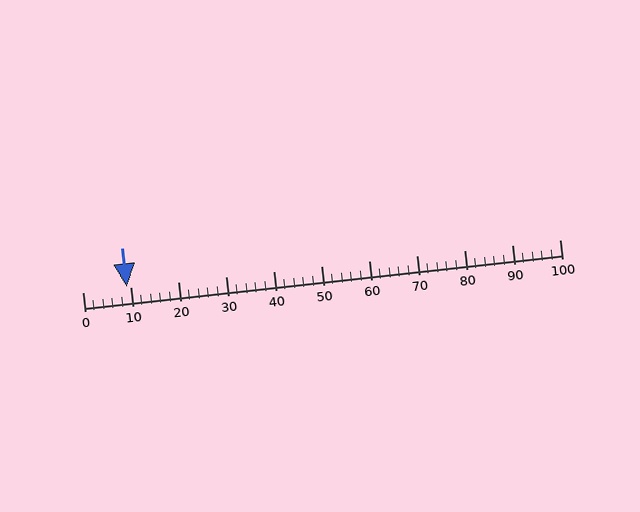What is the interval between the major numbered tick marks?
The major tick marks are spaced 10 units apart.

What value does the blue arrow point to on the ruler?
The blue arrow points to approximately 9.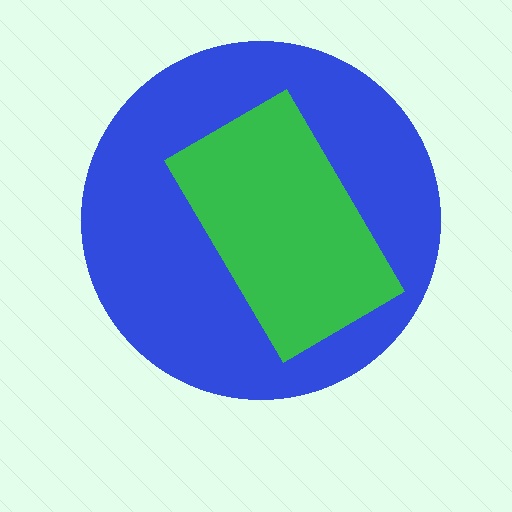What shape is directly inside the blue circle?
The green rectangle.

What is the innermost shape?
The green rectangle.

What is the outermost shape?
The blue circle.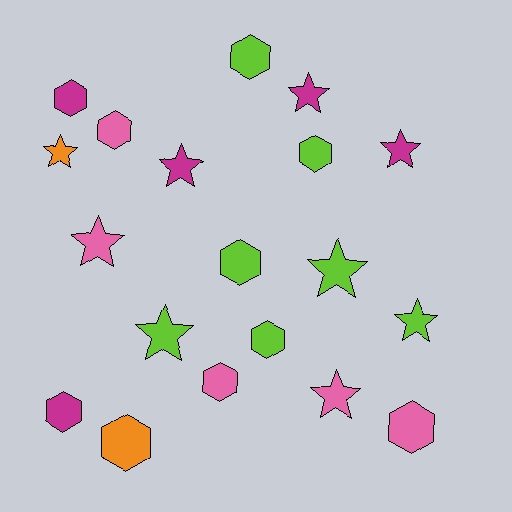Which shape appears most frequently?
Hexagon, with 10 objects.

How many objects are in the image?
There are 19 objects.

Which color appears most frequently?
Lime, with 7 objects.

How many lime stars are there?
There are 3 lime stars.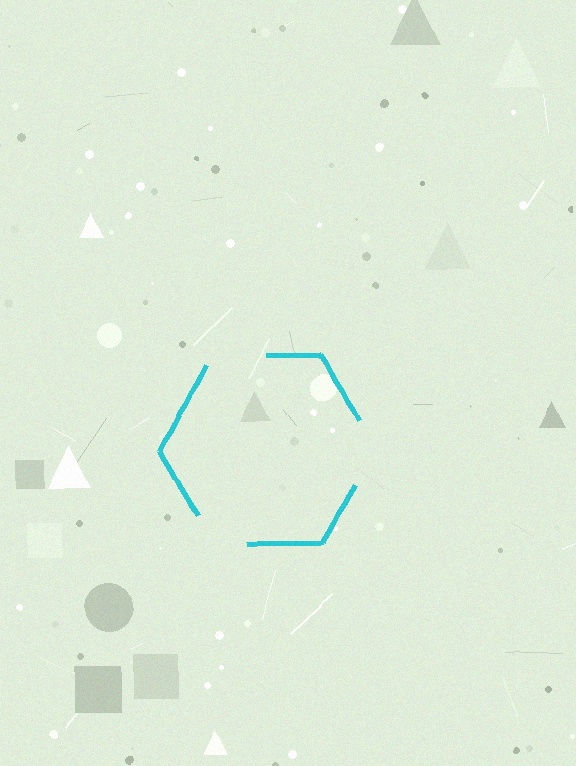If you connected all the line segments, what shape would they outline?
They would outline a hexagon.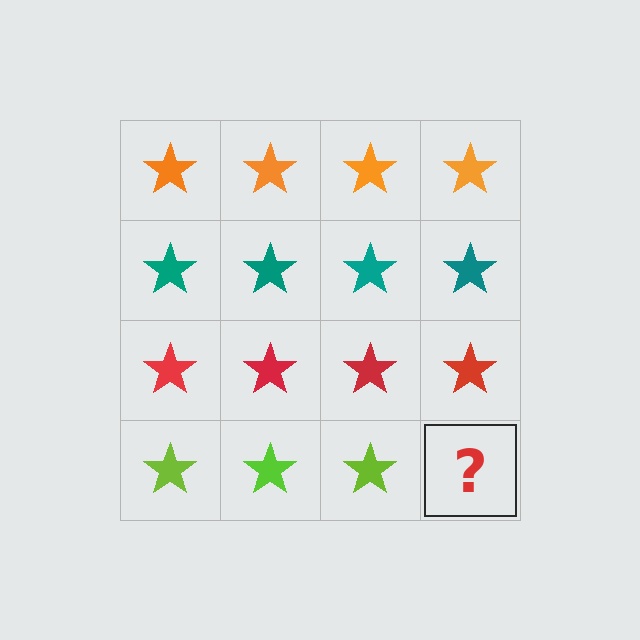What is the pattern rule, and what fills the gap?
The rule is that each row has a consistent color. The gap should be filled with a lime star.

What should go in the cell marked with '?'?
The missing cell should contain a lime star.